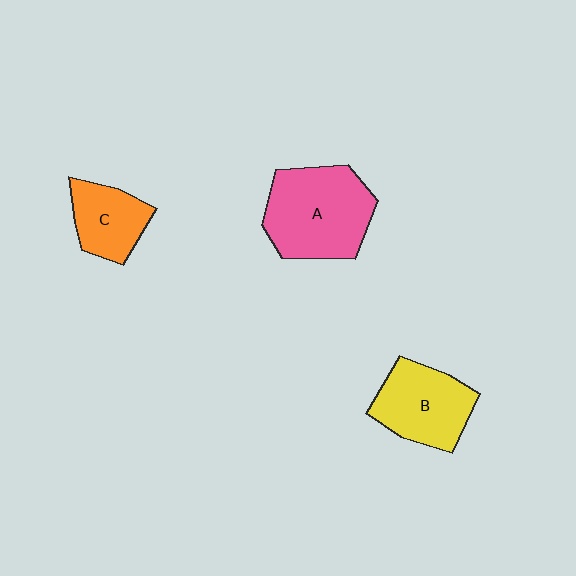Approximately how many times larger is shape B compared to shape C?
Approximately 1.4 times.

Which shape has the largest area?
Shape A (pink).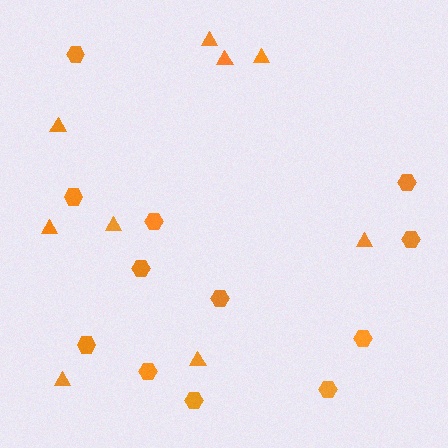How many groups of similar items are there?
There are 2 groups: one group of triangles (9) and one group of hexagons (12).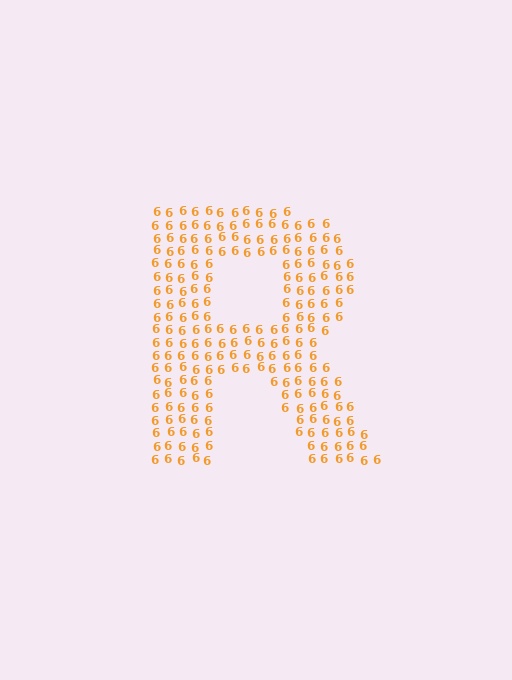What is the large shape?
The large shape is the letter R.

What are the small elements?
The small elements are digit 6's.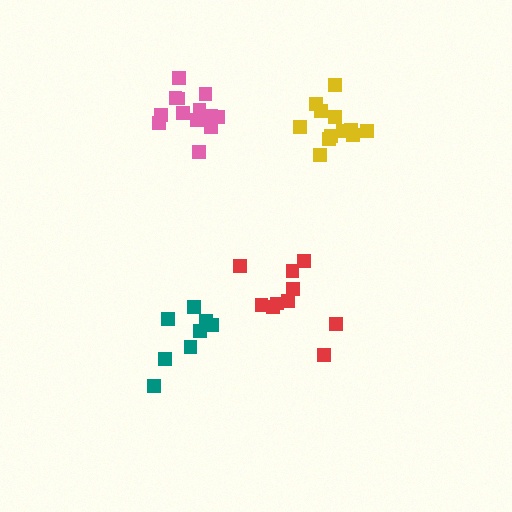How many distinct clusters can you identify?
There are 4 distinct clusters.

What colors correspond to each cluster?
The clusters are colored: teal, red, pink, yellow.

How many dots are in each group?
Group 1: 8 dots, Group 2: 10 dots, Group 3: 13 dots, Group 4: 12 dots (43 total).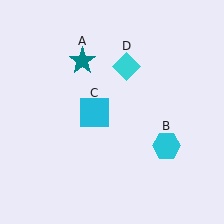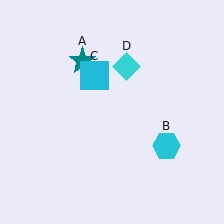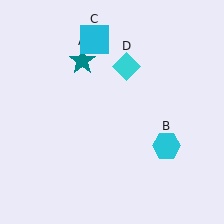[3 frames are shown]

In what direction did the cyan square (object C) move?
The cyan square (object C) moved up.